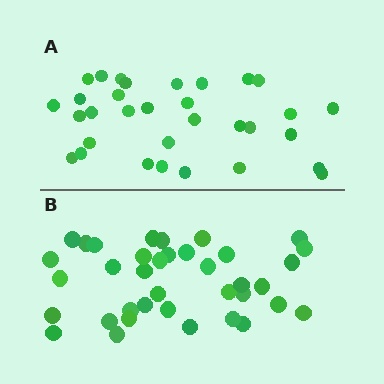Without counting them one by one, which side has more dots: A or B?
Region B (the bottom region) has more dots.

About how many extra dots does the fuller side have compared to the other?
Region B has about 5 more dots than region A.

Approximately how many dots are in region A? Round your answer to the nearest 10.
About 30 dots. (The exact count is 32, which rounds to 30.)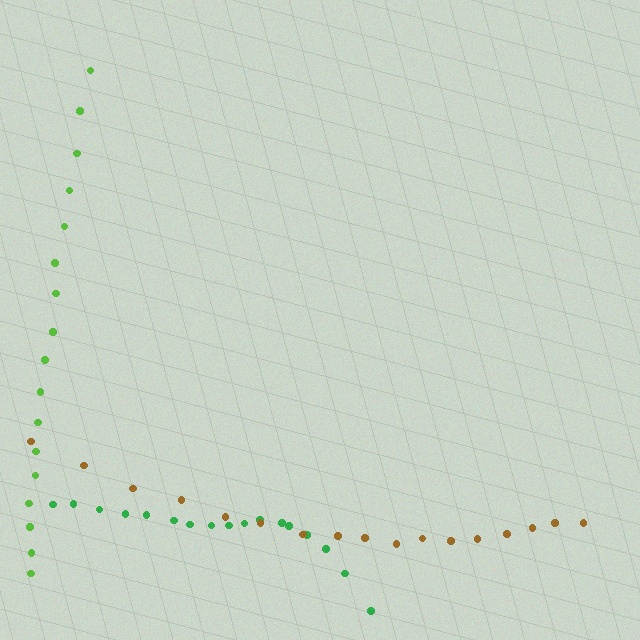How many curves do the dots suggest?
There are 3 distinct paths.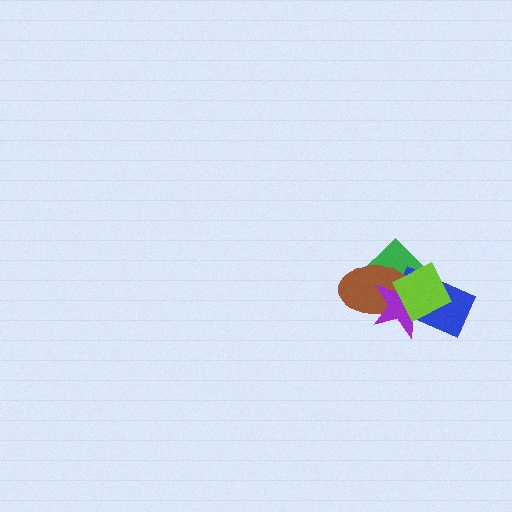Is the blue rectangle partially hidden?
Yes, it is partially covered by another shape.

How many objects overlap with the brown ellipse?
4 objects overlap with the brown ellipse.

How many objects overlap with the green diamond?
4 objects overlap with the green diamond.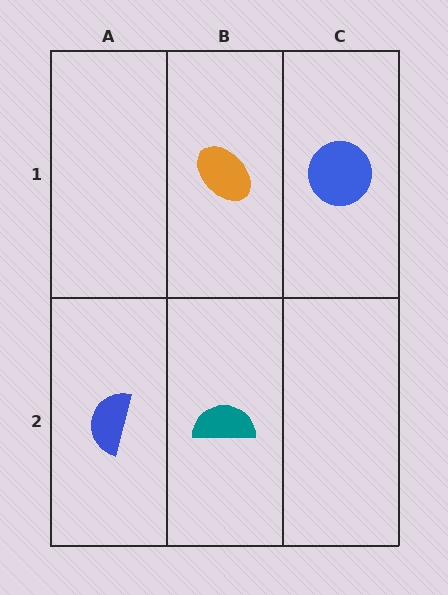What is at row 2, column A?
A blue semicircle.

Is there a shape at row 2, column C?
No, that cell is empty.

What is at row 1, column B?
An orange ellipse.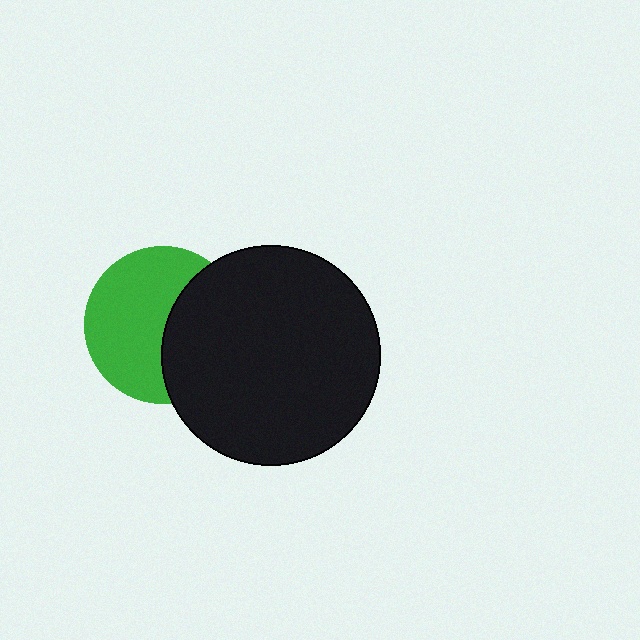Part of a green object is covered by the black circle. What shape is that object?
It is a circle.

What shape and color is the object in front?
The object in front is a black circle.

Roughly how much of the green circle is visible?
About half of it is visible (roughly 59%).